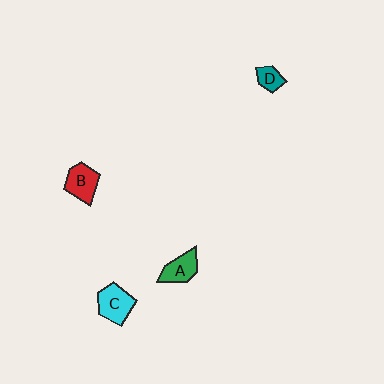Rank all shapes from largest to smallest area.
From largest to smallest: C (cyan), B (red), A (green), D (teal).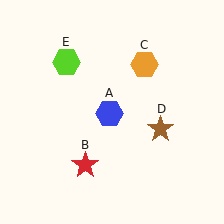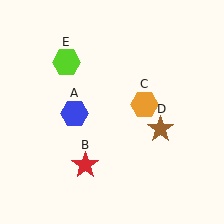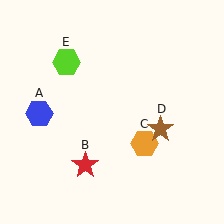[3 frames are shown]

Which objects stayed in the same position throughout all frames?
Red star (object B) and brown star (object D) and lime hexagon (object E) remained stationary.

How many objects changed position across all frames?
2 objects changed position: blue hexagon (object A), orange hexagon (object C).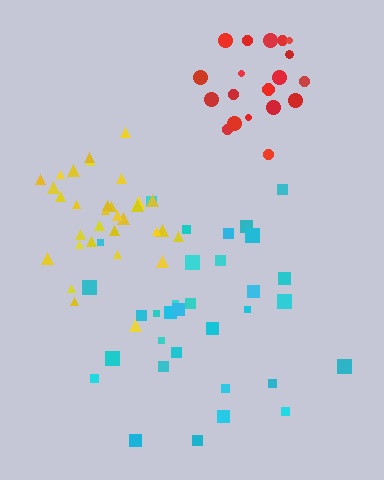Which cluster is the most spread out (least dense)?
Cyan.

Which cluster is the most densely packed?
Yellow.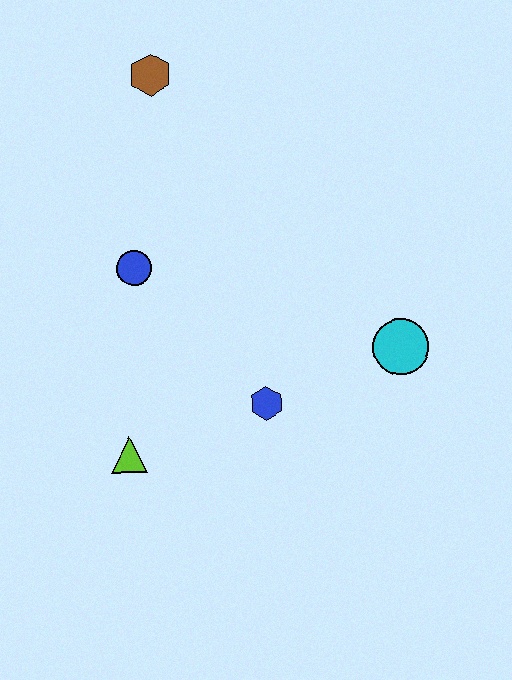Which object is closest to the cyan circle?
The blue hexagon is closest to the cyan circle.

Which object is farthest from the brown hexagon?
The lime triangle is farthest from the brown hexagon.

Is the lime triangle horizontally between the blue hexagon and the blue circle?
No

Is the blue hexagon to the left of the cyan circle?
Yes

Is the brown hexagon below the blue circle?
No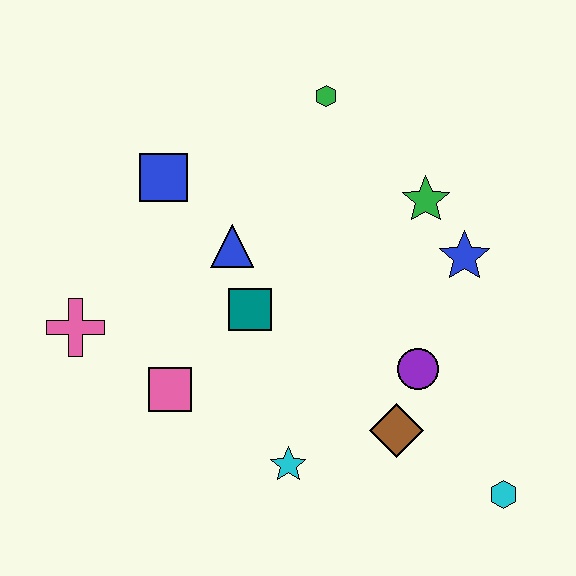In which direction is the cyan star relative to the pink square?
The cyan star is to the right of the pink square.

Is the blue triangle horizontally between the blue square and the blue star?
Yes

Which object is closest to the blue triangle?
The teal square is closest to the blue triangle.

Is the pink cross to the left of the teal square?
Yes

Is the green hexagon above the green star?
Yes